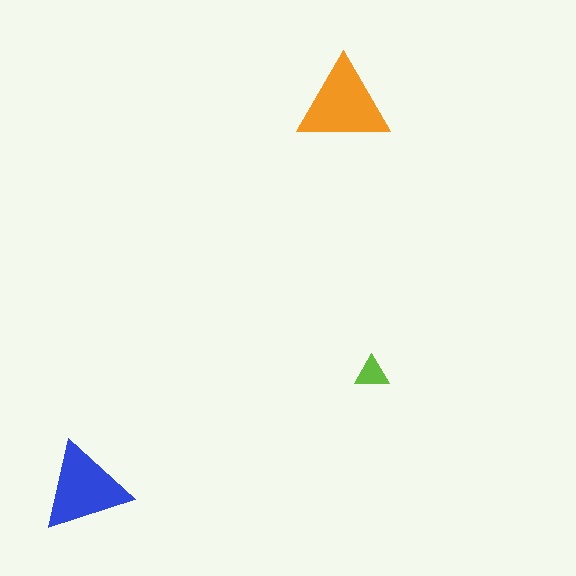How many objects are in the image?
There are 3 objects in the image.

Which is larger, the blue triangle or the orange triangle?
The orange one.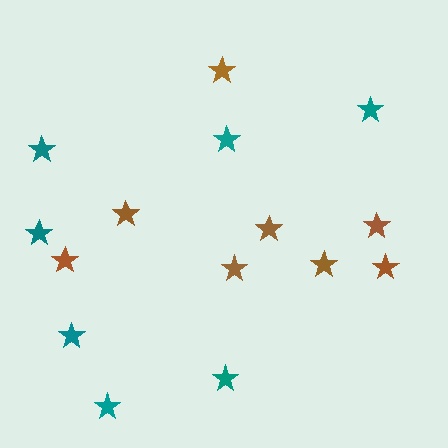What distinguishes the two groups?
There are 2 groups: one group of brown stars (8) and one group of teal stars (7).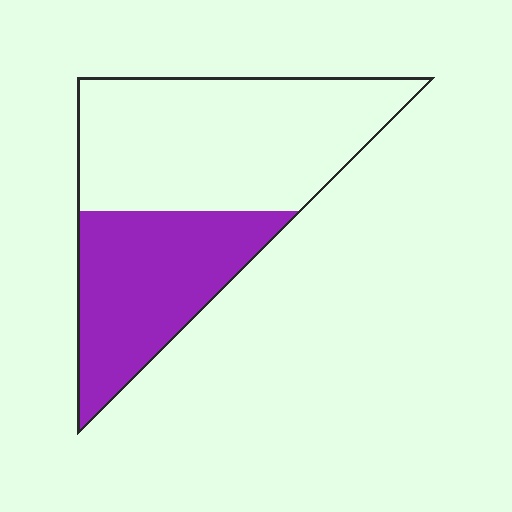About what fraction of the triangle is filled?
About two fifths (2/5).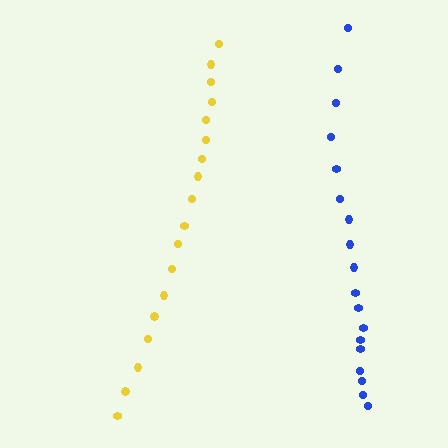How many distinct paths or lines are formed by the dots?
There are 2 distinct paths.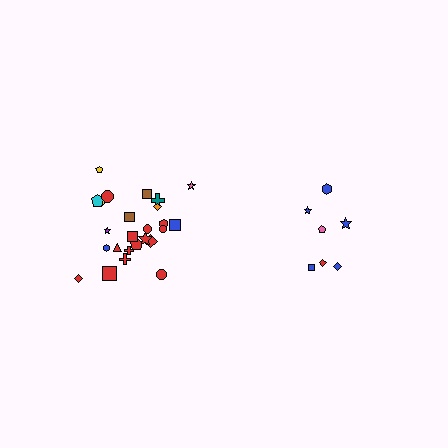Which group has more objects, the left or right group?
The left group.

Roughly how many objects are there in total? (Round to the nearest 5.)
Roughly 30 objects in total.